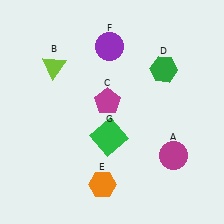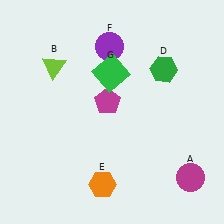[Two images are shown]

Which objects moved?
The objects that moved are: the magenta circle (A), the green square (G).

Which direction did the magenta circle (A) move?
The magenta circle (A) moved down.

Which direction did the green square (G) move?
The green square (G) moved up.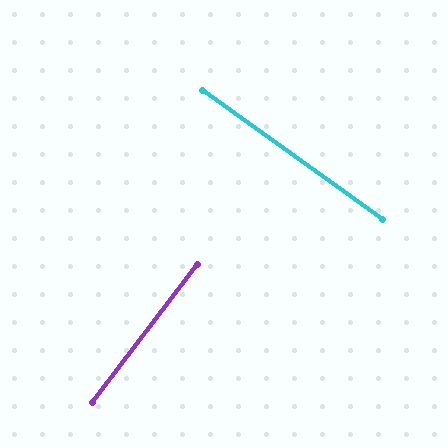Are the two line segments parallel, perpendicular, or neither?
Perpendicular — they meet at approximately 88°.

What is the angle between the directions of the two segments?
Approximately 88 degrees.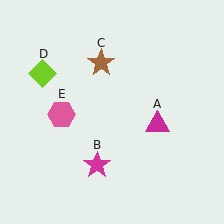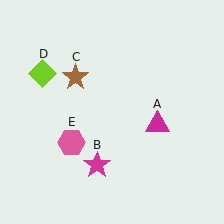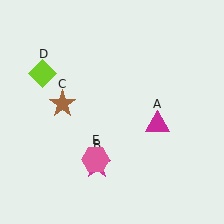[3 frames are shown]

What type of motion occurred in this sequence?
The brown star (object C), pink hexagon (object E) rotated counterclockwise around the center of the scene.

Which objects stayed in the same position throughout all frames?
Magenta triangle (object A) and magenta star (object B) and lime diamond (object D) remained stationary.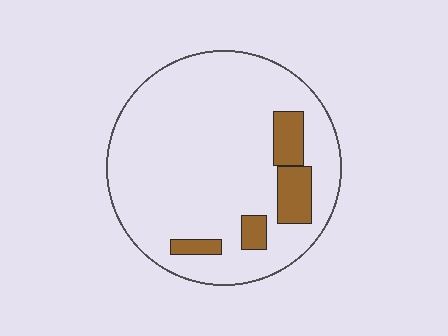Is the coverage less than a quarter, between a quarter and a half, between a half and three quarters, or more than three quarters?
Less than a quarter.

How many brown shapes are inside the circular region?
4.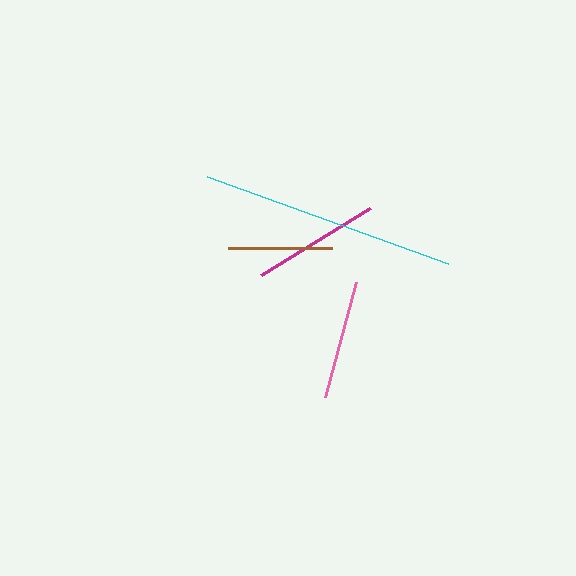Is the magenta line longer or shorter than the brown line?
The magenta line is longer than the brown line.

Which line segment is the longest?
The cyan line is the longest at approximately 257 pixels.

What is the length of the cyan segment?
The cyan segment is approximately 257 pixels long.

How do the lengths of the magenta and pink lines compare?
The magenta and pink lines are approximately the same length.